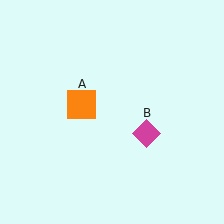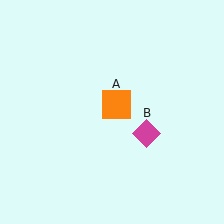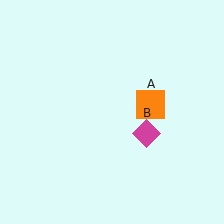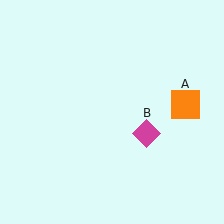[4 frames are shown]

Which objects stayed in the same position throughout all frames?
Magenta diamond (object B) remained stationary.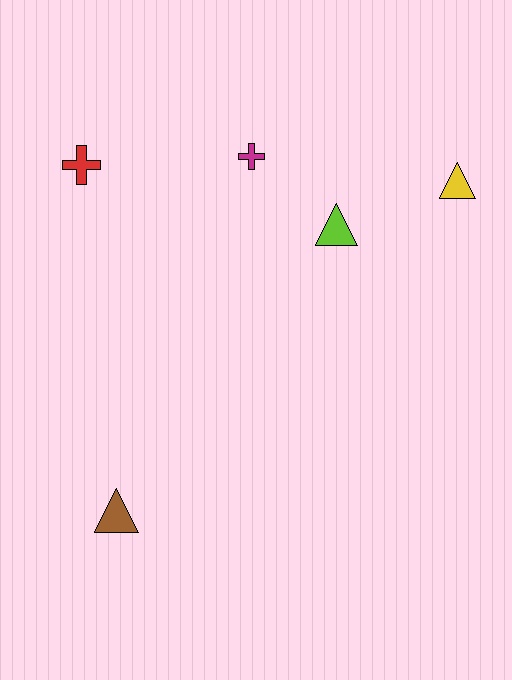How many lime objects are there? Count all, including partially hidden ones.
There is 1 lime object.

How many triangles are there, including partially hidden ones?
There are 3 triangles.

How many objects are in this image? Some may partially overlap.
There are 5 objects.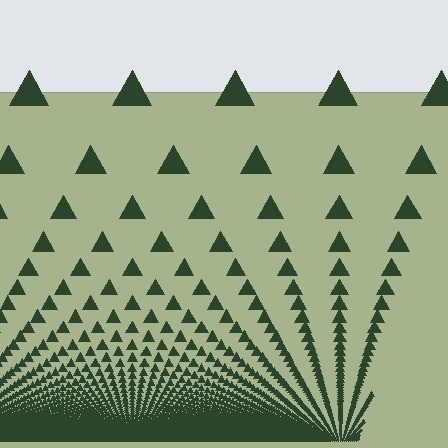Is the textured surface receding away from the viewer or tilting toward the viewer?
The surface appears to tilt toward the viewer. Texture elements get larger and sparser toward the top.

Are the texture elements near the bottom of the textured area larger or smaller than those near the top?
Smaller. The gradient is inverted — elements near the bottom are smaller and denser.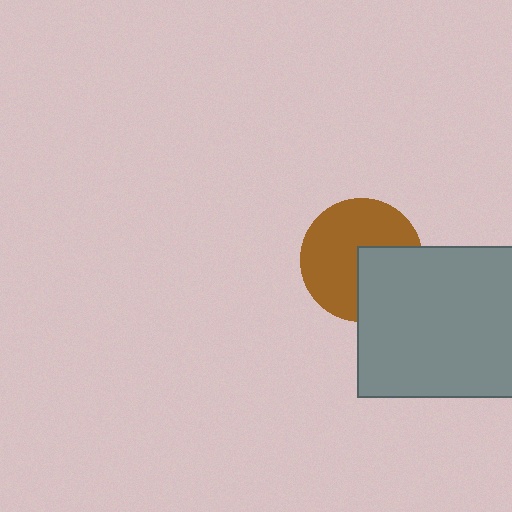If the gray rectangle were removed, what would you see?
You would see the complete brown circle.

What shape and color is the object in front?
The object in front is a gray rectangle.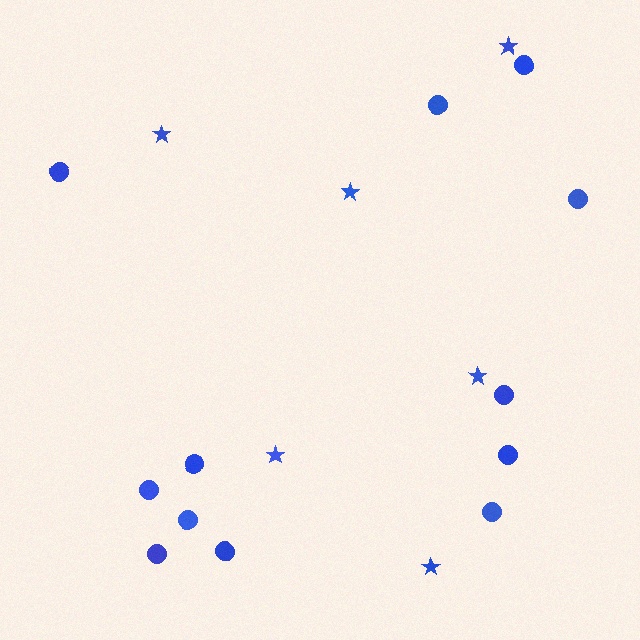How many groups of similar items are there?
There are 2 groups: one group of stars (6) and one group of circles (12).